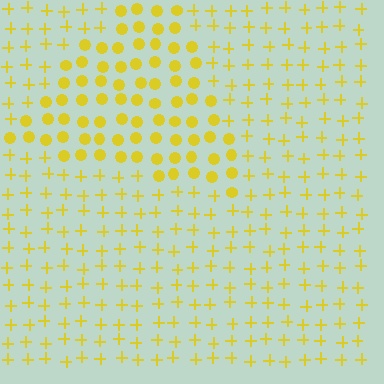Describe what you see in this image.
The image is filled with small yellow elements arranged in a uniform grid. A triangle-shaped region contains circles, while the surrounding area contains plus signs. The boundary is defined purely by the change in element shape.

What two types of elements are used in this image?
The image uses circles inside the triangle region and plus signs outside it.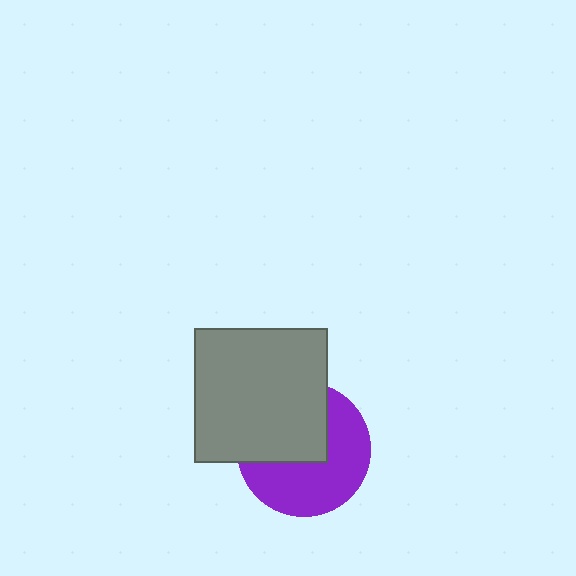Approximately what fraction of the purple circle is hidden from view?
Roughly 45% of the purple circle is hidden behind the gray square.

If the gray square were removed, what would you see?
You would see the complete purple circle.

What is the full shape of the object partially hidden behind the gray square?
The partially hidden object is a purple circle.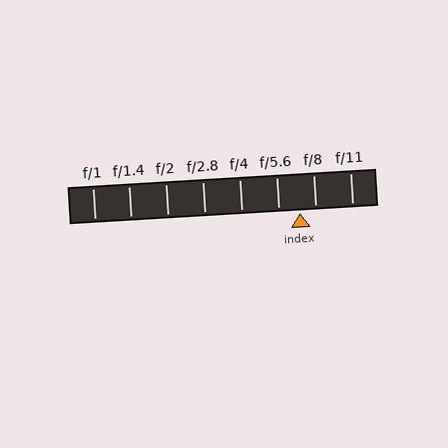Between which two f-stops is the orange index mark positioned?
The index mark is between f/5.6 and f/8.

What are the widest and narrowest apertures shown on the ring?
The widest aperture shown is f/1 and the narrowest is f/11.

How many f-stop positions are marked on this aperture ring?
There are 8 f-stop positions marked.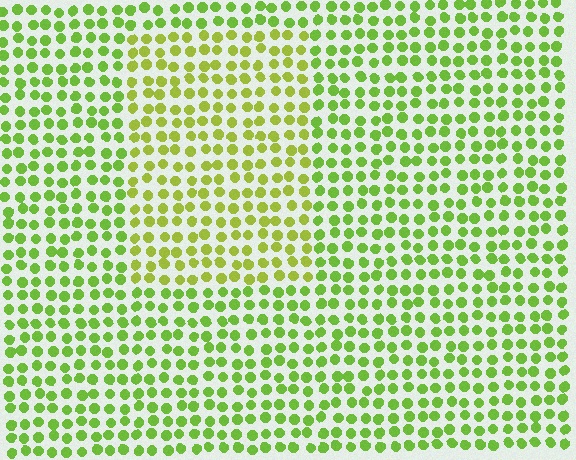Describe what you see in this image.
The image is filled with small lime elements in a uniform arrangement. A rectangle-shaped region is visible where the elements are tinted to a slightly different hue, forming a subtle color boundary.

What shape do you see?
I see a rectangle.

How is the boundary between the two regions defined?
The boundary is defined purely by a slight shift in hue (about 22 degrees). Spacing, size, and orientation are identical on both sides.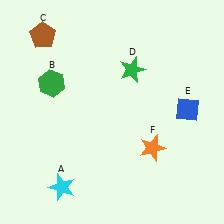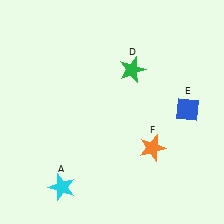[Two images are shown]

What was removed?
The green hexagon (B), the brown pentagon (C) were removed in Image 2.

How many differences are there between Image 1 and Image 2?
There are 2 differences between the two images.